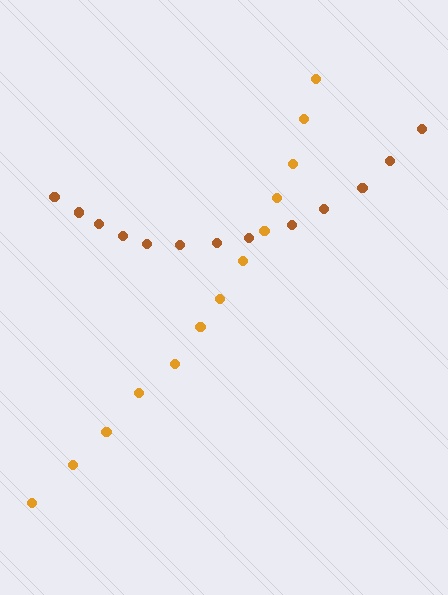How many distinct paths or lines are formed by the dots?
There are 2 distinct paths.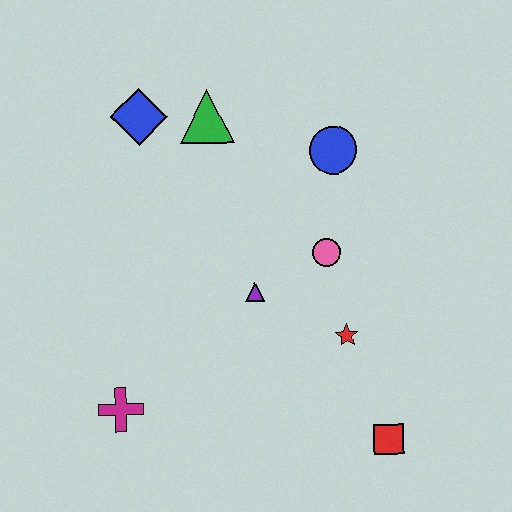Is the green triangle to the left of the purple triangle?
Yes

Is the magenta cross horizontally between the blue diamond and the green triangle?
No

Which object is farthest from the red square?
The blue diamond is farthest from the red square.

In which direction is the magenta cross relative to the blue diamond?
The magenta cross is below the blue diamond.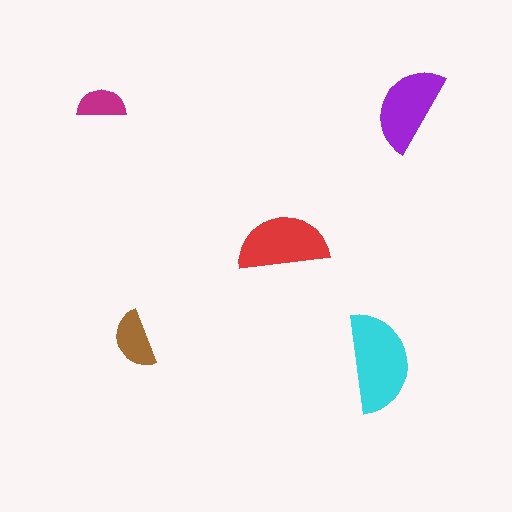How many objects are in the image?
There are 5 objects in the image.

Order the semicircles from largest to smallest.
the cyan one, the red one, the purple one, the brown one, the magenta one.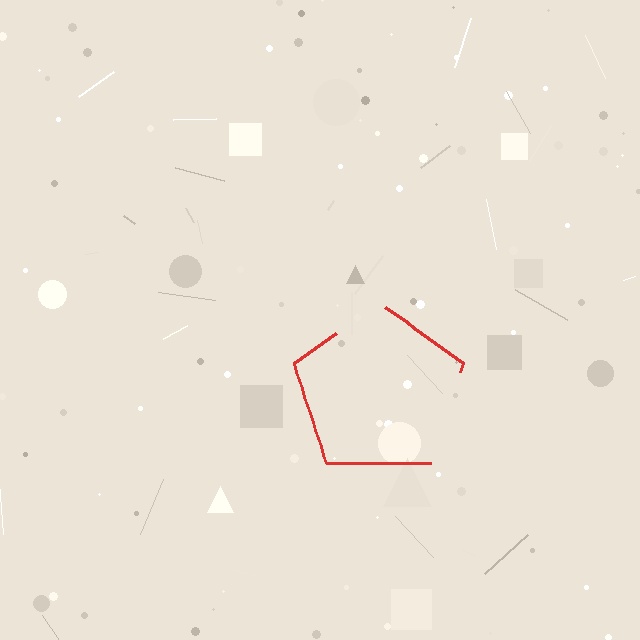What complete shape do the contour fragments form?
The contour fragments form a pentagon.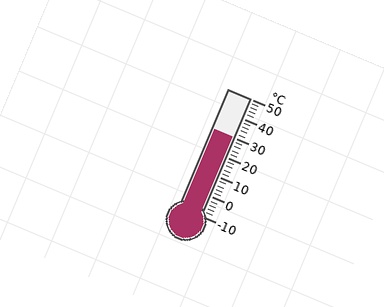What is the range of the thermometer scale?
The thermometer scale ranges from -10°C to 50°C.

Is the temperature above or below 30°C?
The temperature is at 30°C.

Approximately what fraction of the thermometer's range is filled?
The thermometer is filled to approximately 65% of its range.